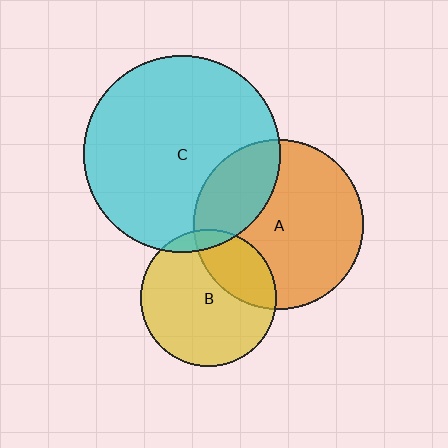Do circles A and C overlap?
Yes.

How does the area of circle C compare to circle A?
Approximately 1.3 times.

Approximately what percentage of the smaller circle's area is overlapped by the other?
Approximately 25%.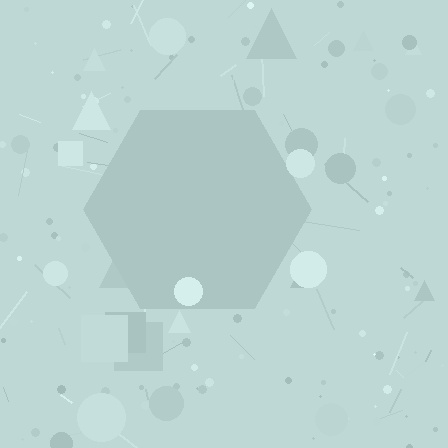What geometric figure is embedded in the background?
A hexagon is embedded in the background.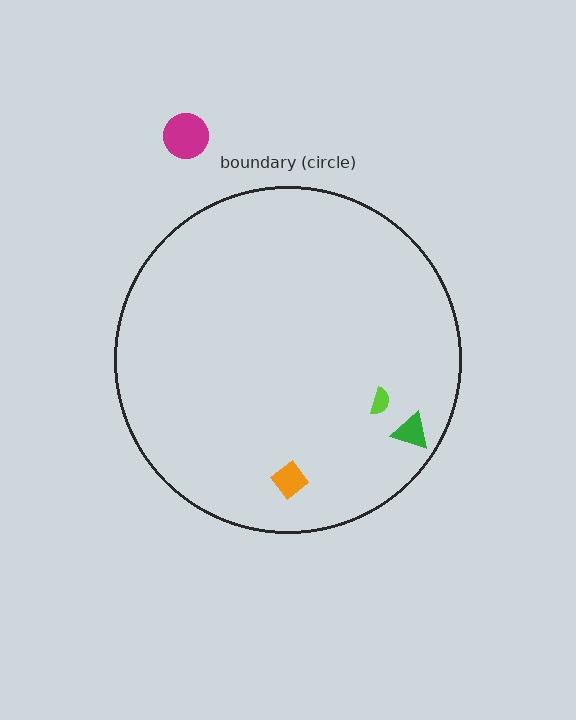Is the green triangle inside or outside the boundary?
Inside.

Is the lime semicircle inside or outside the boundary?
Inside.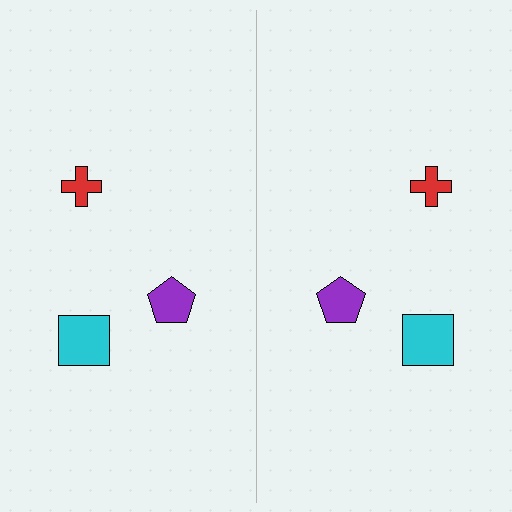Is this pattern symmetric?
Yes, this pattern has bilateral (reflection) symmetry.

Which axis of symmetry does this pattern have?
The pattern has a vertical axis of symmetry running through the center of the image.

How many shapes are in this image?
There are 6 shapes in this image.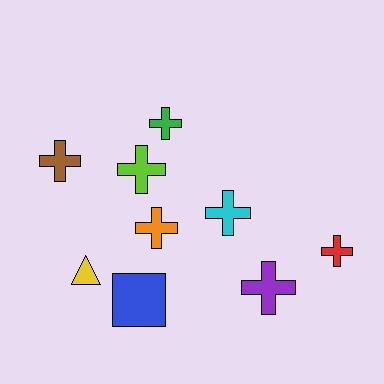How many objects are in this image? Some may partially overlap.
There are 9 objects.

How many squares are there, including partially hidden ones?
There is 1 square.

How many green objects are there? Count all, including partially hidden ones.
There is 1 green object.